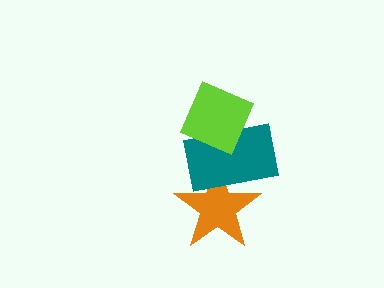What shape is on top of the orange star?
The teal rectangle is on top of the orange star.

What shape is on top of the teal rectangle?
The lime diamond is on top of the teal rectangle.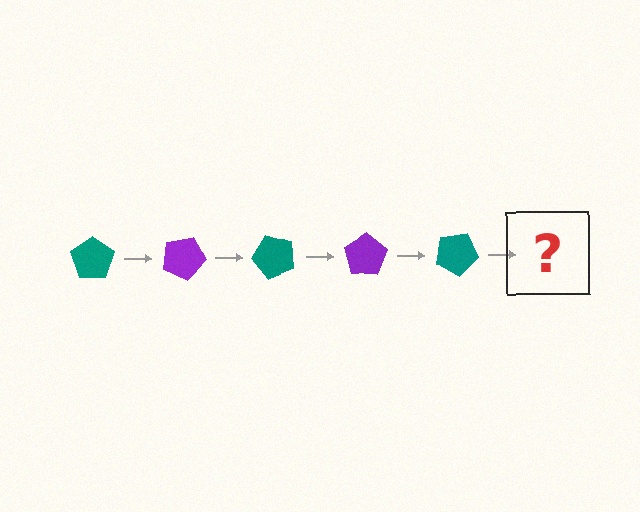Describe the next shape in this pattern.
It should be a purple pentagon, rotated 125 degrees from the start.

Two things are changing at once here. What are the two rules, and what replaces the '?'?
The two rules are that it rotates 25 degrees each step and the color cycles through teal and purple. The '?' should be a purple pentagon, rotated 125 degrees from the start.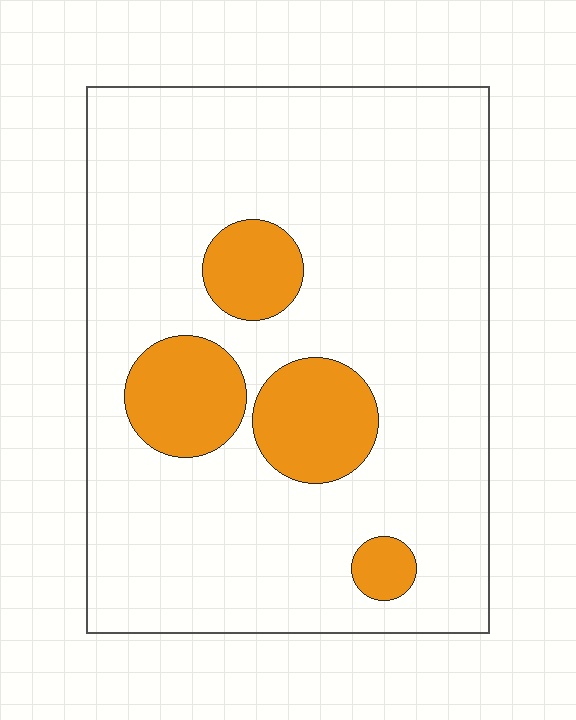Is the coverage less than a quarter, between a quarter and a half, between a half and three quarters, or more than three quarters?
Less than a quarter.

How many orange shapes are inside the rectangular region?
4.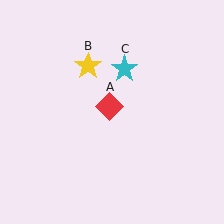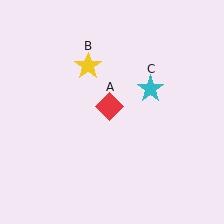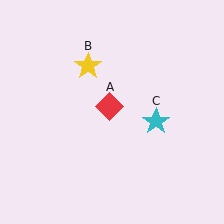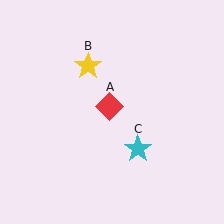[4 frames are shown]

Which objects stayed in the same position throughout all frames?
Red diamond (object A) and yellow star (object B) remained stationary.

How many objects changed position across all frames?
1 object changed position: cyan star (object C).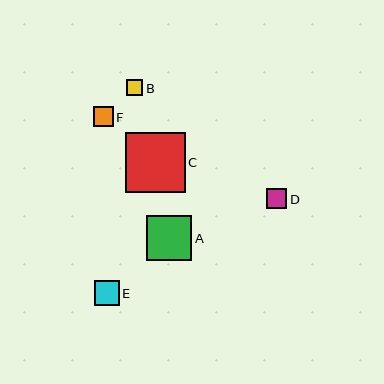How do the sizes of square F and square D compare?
Square F and square D are approximately the same size.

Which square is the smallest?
Square B is the smallest with a size of approximately 16 pixels.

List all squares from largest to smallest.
From largest to smallest: C, A, E, F, D, B.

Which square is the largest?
Square C is the largest with a size of approximately 60 pixels.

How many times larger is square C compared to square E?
Square C is approximately 2.5 times the size of square E.